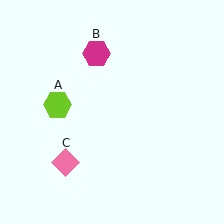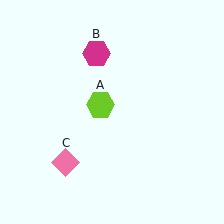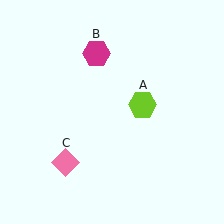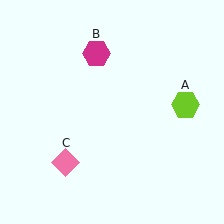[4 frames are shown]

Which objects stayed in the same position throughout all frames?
Magenta hexagon (object B) and pink diamond (object C) remained stationary.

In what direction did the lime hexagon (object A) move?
The lime hexagon (object A) moved right.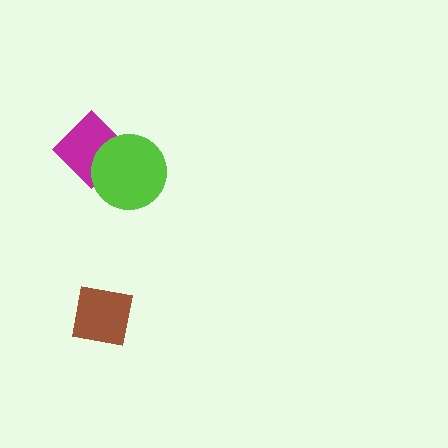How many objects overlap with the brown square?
0 objects overlap with the brown square.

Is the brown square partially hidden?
No, no other shape covers it.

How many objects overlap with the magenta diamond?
1 object overlaps with the magenta diamond.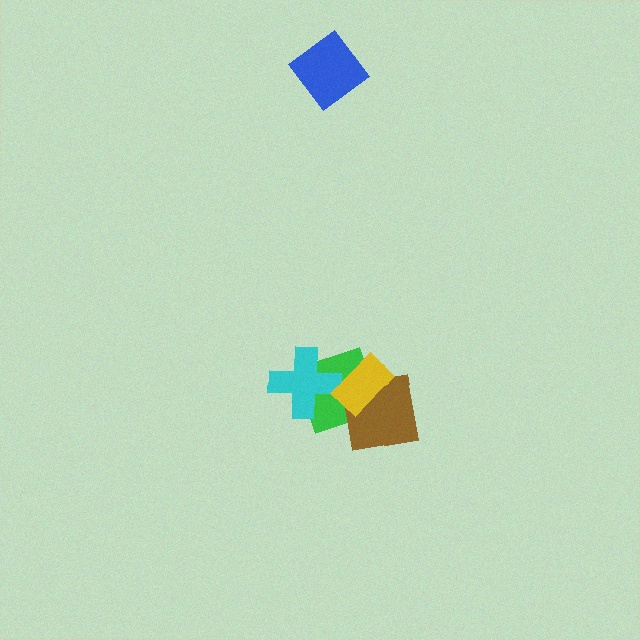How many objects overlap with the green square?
3 objects overlap with the green square.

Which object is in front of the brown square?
The yellow rectangle is in front of the brown square.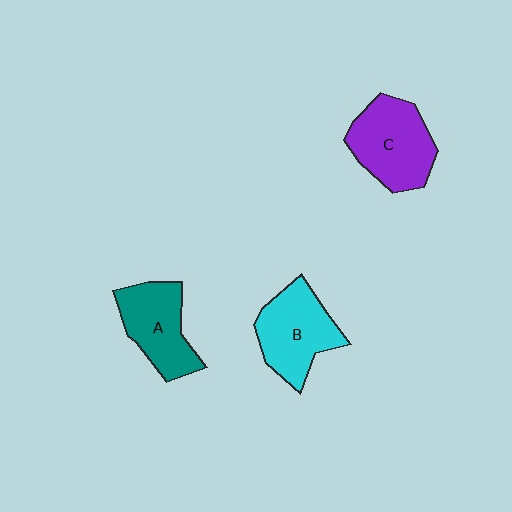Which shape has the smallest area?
Shape A (teal).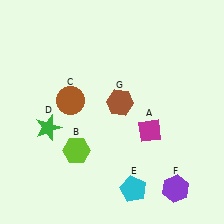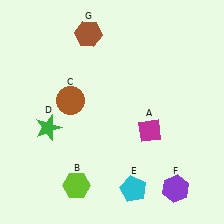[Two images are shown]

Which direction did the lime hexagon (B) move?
The lime hexagon (B) moved down.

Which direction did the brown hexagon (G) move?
The brown hexagon (G) moved up.